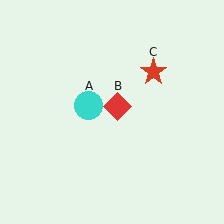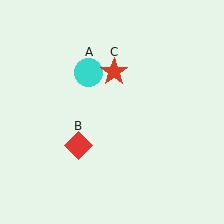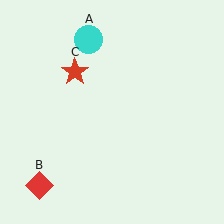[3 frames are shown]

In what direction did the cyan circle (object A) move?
The cyan circle (object A) moved up.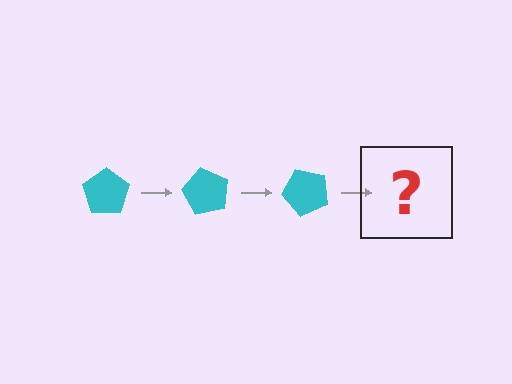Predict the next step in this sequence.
The next step is a cyan pentagon rotated 180 degrees.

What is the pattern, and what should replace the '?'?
The pattern is that the pentagon rotates 60 degrees each step. The '?' should be a cyan pentagon rotated 180 degrees.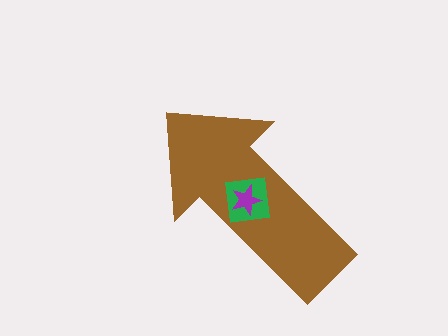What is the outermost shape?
The brown arrow.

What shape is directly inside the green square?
The purple star.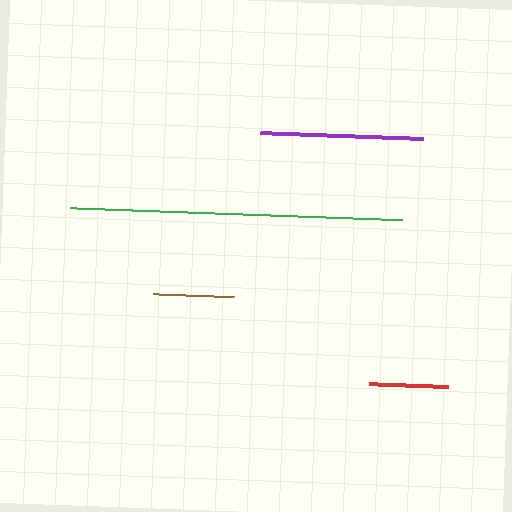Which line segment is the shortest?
The red line is the shortest at approximately 78 pixels.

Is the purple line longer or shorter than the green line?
The green line is longer than the purple line.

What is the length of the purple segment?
The purple segment is approximately 163 pixels long.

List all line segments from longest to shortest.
From longest to shortest: green, purple, brown, red.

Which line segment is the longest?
The green line is the longest at approximately 333 pixels.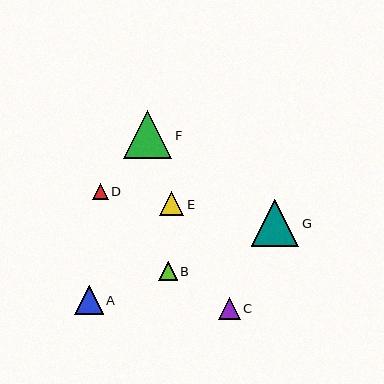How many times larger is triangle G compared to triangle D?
Triangle G is approximately 3.0 times the size of triangle D.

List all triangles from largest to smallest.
From largest to smallest: F, G, A, E, C, B, D.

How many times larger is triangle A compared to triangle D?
Triangle A is approximately 1.8 times the size of triangle D.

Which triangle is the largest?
Triangle F is the largest with a size of approximately 48 pixels.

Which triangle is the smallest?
Triangle D is the smallest with a size of approximately 16 pixels.